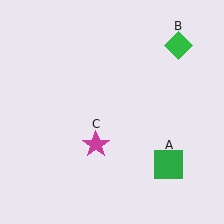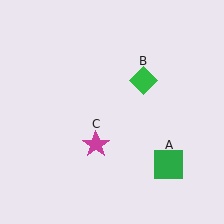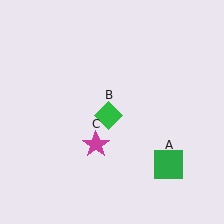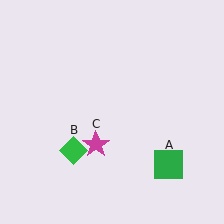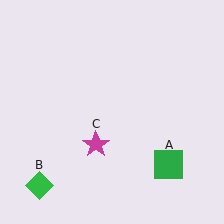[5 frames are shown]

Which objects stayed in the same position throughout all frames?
Green square (object A) and magenta star (object C) remained stationary.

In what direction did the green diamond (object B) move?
The green diamond (object B) moved down and to the left.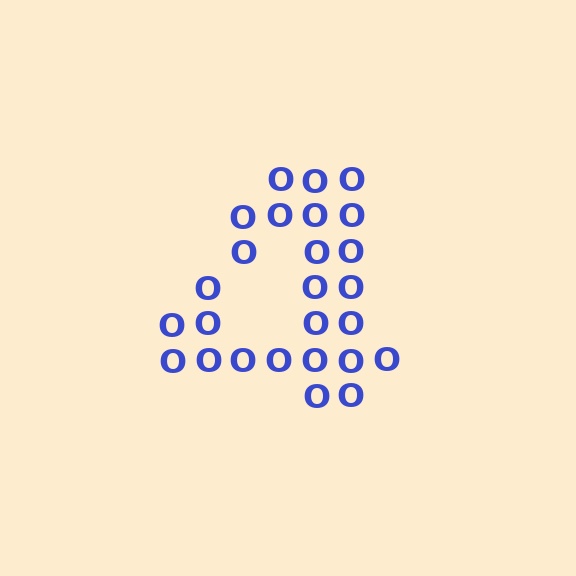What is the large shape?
The large shape is the digit 4.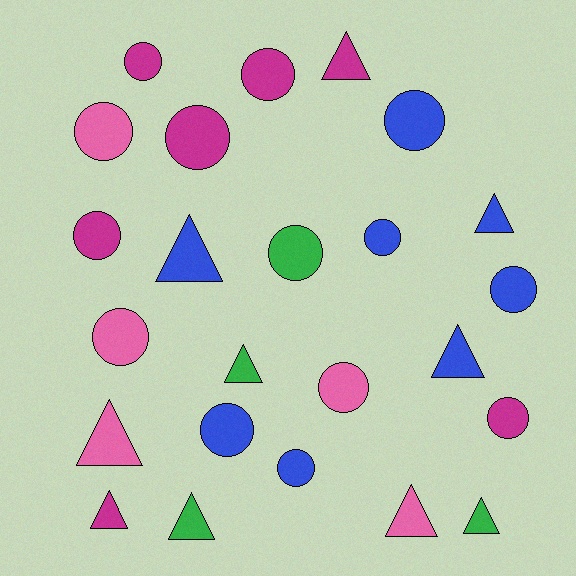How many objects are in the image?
There are 24 objects.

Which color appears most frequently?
Blue, with 8 objects.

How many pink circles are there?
There are 3 pink circles.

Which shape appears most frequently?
Circle, with 14 objects.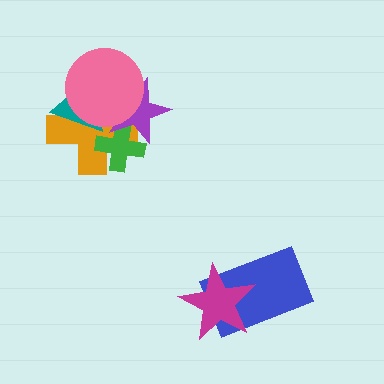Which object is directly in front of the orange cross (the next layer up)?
The green cross is directly in front of the orange cross.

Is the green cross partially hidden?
Yes, it is partially covered by another shape.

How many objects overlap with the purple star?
4 objects overlap with the purple star.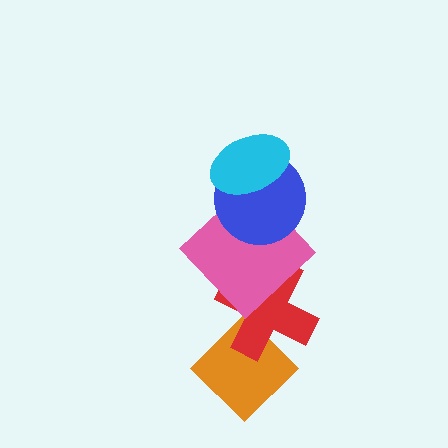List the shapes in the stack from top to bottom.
From top to bottom: the cyan ellipse, the blue circle, the pink diamond, the red cross, the orange diamond.